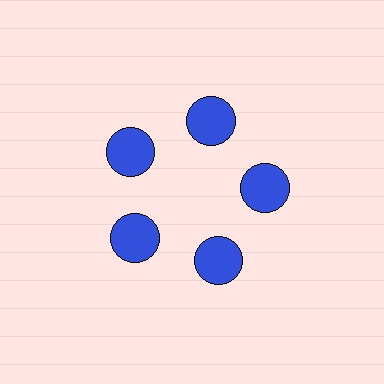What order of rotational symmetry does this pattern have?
This pattern has 5-fold rotational symmetry.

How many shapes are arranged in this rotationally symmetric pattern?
There are 5 shapes, arranged in 5 groups of 1.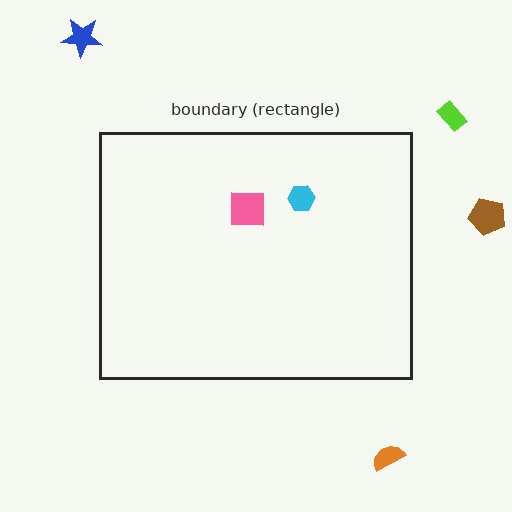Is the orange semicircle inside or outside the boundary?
Outside.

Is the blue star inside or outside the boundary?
Outside.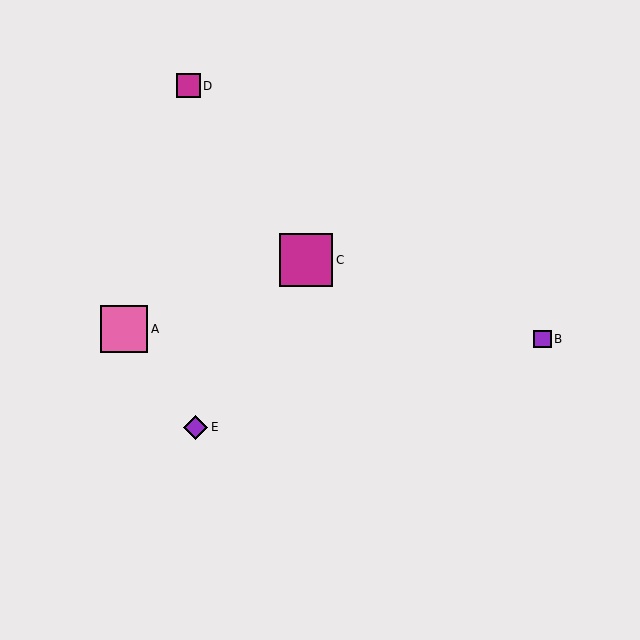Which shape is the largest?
The magenta square (labeled C) is the largest.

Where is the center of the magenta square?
The center of the magenta square is at (306, 260).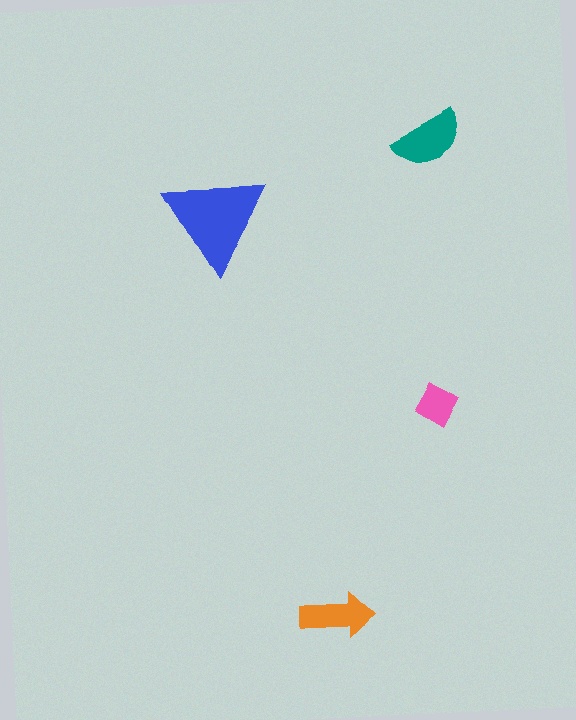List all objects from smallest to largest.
The pink square, the orange arrow, the teal semicircle, the blue triangle.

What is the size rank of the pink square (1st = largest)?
4th.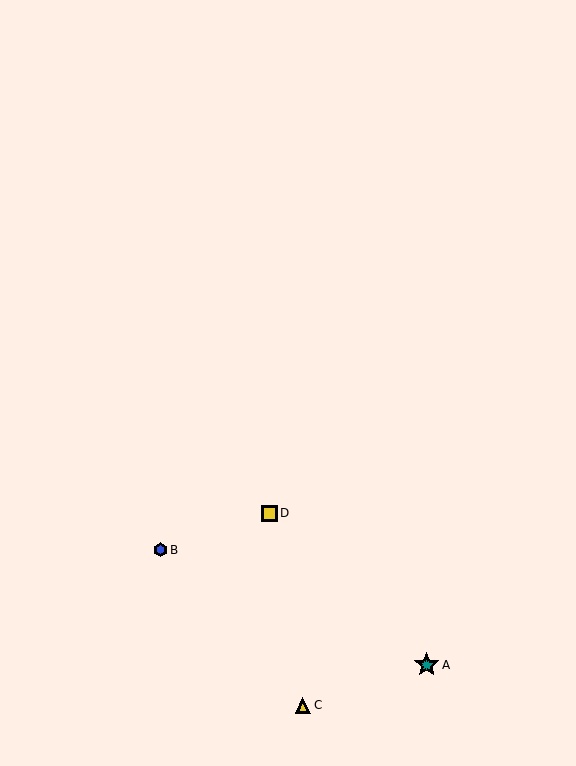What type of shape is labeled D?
Shape D is a yellow square.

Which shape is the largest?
The teal star (labeled A) is the largest.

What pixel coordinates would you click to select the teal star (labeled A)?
Click at (427, 665) to select the teal star A.